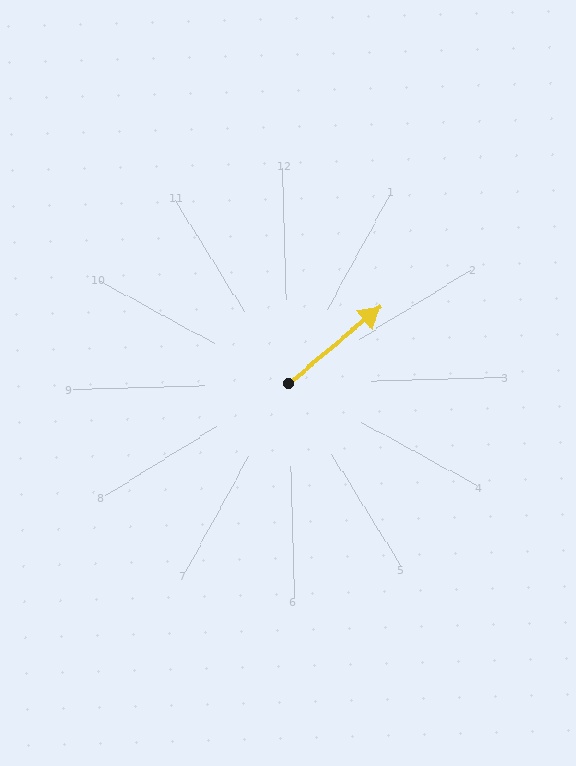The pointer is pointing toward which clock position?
Roughly 2 o'clock.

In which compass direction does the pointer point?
Northeast.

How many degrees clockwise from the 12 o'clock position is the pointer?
Approximately 52 degrees.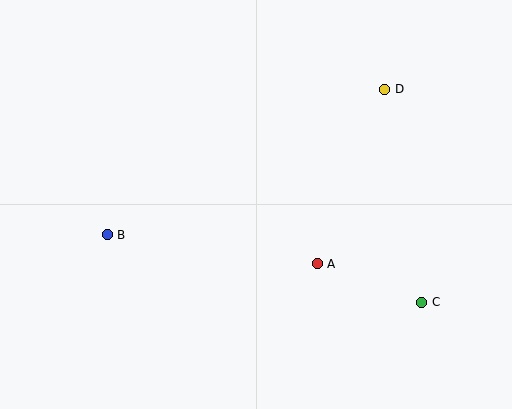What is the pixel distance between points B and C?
The distance between B and C is 321 pixels.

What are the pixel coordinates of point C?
Point C is at (422, 302).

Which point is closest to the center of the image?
Point A at (317, 264) is closest to the center.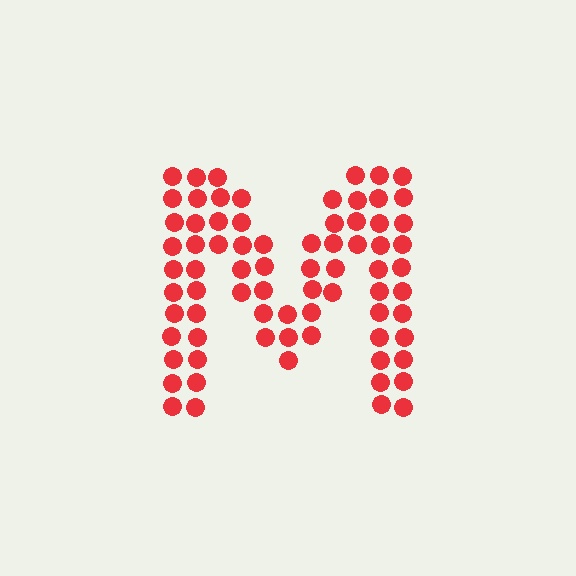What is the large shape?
The large shape is the letter M.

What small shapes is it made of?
It is made of small circles.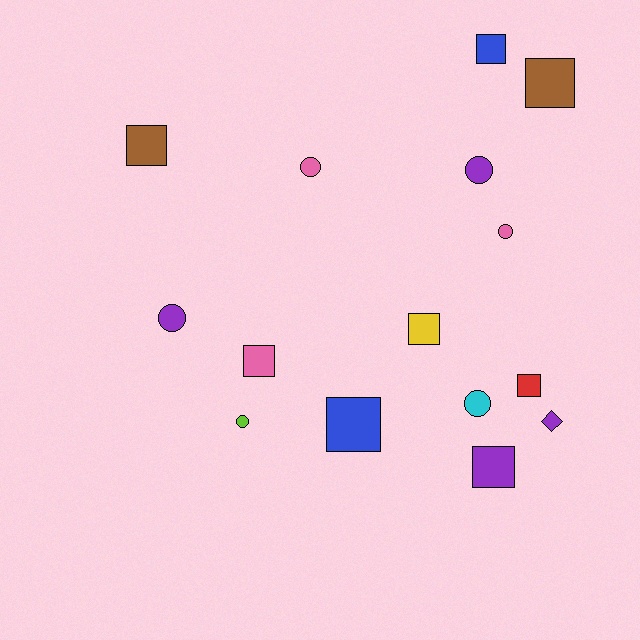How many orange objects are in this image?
There are no orange objects.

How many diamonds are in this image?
There is 1 diamond.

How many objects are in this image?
There are 15 objects.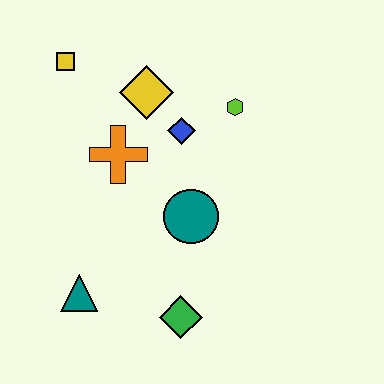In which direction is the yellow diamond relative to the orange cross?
The yellow diamond is above the orange cross.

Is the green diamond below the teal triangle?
Yes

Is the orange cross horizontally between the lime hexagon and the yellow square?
Yes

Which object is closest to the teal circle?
The blue diamond is closest to the teal circle.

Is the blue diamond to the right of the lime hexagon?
No